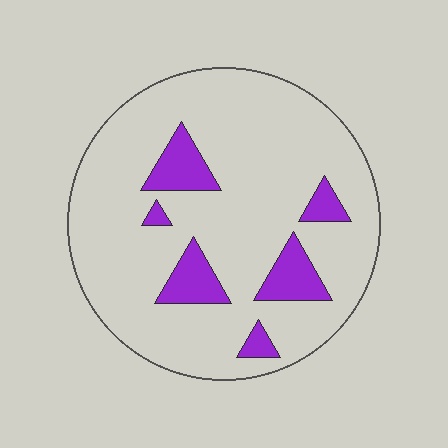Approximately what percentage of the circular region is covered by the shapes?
Approximately 15%.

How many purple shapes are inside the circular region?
6.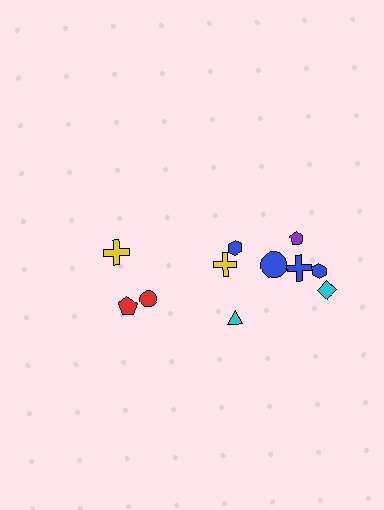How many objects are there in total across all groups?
There are 11 objects.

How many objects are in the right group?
There are 8 objects.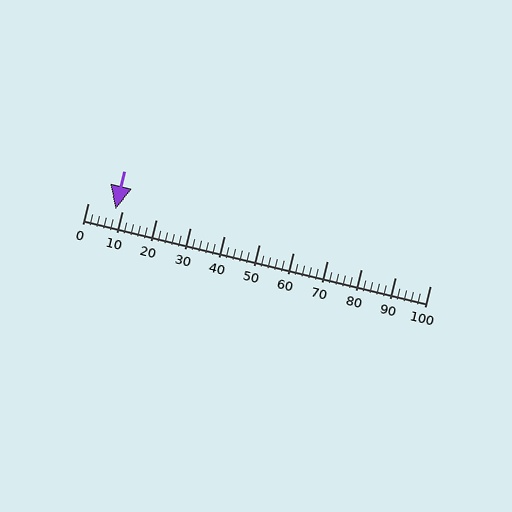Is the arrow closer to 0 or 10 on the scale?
The arrow is closer to 10.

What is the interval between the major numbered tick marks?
The major tick marks are spaced 10 units apart.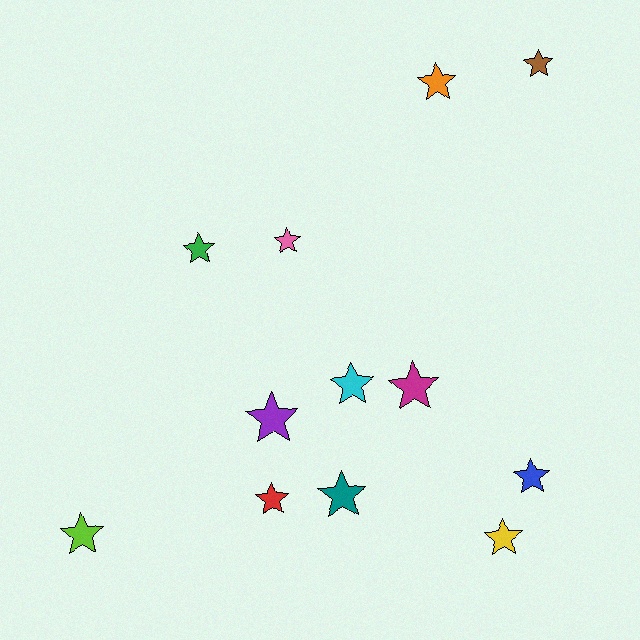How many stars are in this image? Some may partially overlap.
There are 12 stars.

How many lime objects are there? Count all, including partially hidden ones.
There is 1 lime object.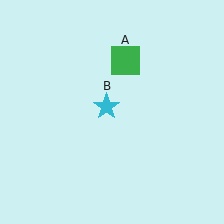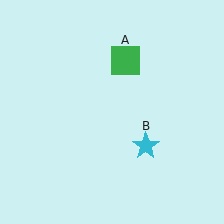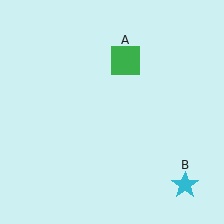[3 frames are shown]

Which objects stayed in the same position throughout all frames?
Green square (object A) remained stationary.